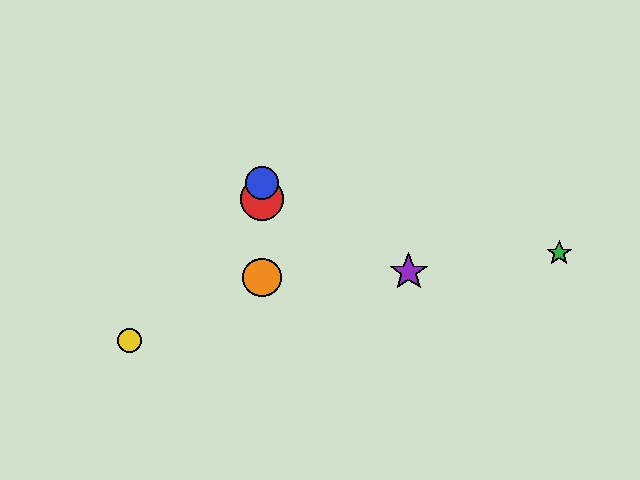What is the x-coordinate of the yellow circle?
The yellow circle is at x≈130.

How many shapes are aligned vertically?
3 shapes (the red circle, the blue circle, the orange circle) are aligned vertically.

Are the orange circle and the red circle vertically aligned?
Yes, both are at x≈262.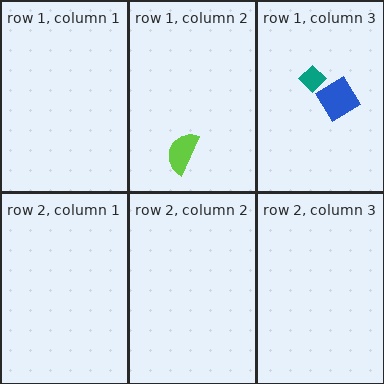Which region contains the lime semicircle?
The row 1, column 2 region.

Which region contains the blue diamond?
The row 1, column 3 region.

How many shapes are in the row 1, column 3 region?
2.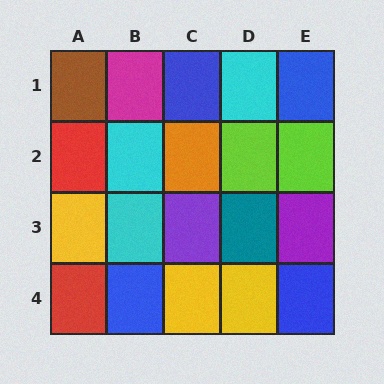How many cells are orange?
1 cell is orange.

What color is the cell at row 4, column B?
Blue.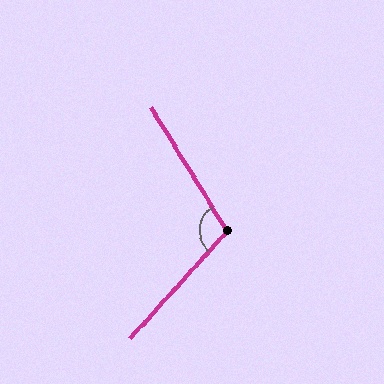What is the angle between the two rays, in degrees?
Approximately 106 degrees.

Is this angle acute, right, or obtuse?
It is obtuse.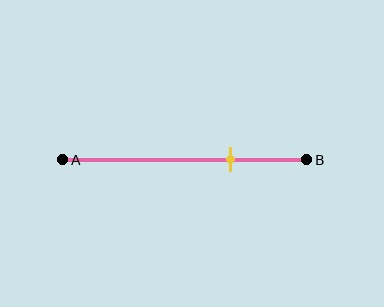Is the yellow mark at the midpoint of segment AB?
No, the mark is at about 70% from A, not at the 50% midpoint.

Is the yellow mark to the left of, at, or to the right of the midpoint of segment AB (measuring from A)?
The yellow mark is to the right of the midpoint of segment AB.